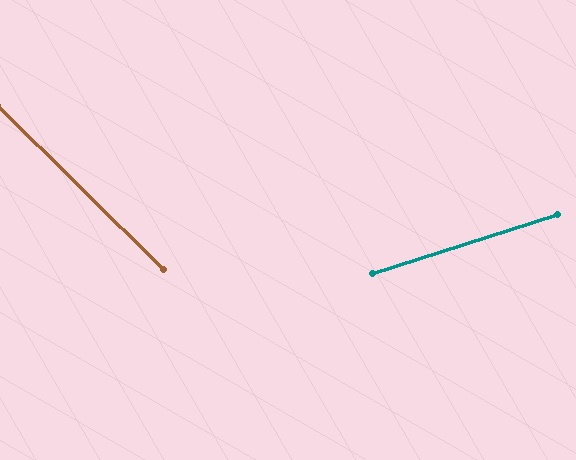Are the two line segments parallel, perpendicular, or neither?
Neither parallel nor perpendicular — they differ by about 62°.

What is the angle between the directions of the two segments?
Approximately 62 degrees.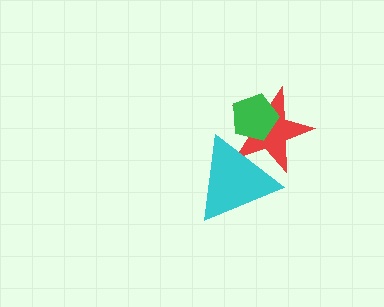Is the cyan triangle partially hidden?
No, no other shape covers it.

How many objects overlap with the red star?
2 objects overlap with the red star.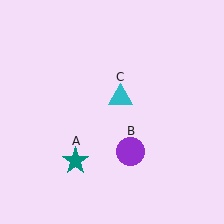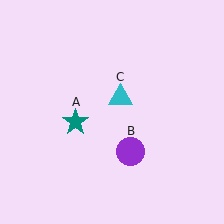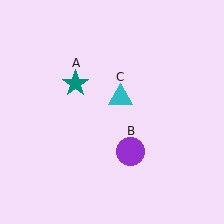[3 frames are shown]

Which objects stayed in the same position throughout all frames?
Purple circle (object B) and cyan triangle (object C) remained stationary.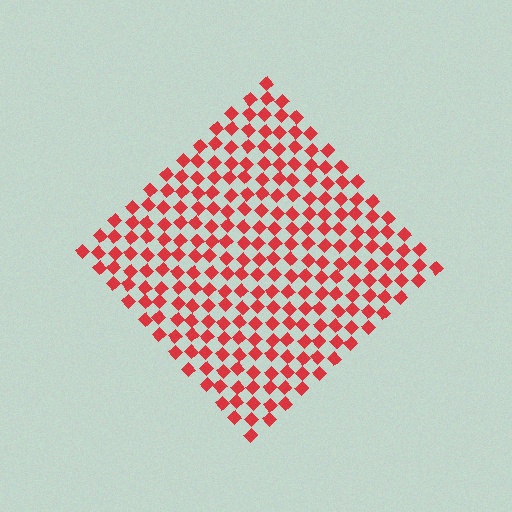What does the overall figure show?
The overall figure shows a diamond.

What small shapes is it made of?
It is made of small diamonds.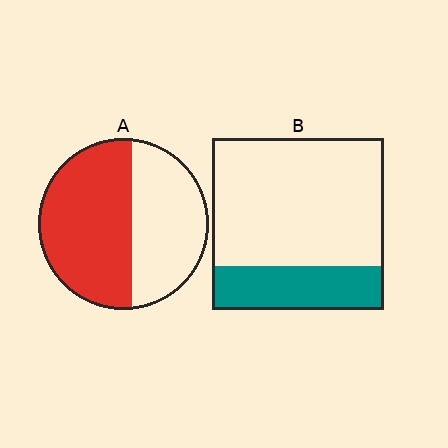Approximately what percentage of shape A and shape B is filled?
A is approximately 55% and B is approximately 25%.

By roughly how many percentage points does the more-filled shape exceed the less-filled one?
By roughly 30 percentage points (A over B).